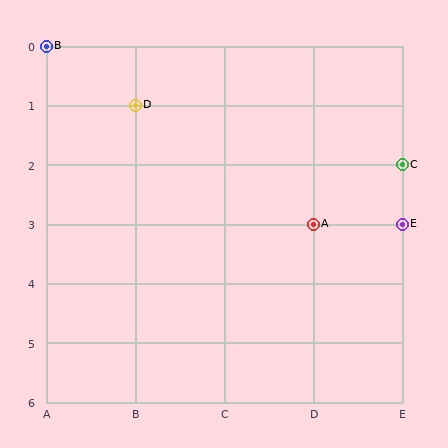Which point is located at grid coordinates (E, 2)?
Point C is at (E, 2).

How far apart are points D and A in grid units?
Points D and A are 2 columns and 2 rows apart (about 2.8 grid units diagonally).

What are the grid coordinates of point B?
Point B is at grid coordinates (A, 0).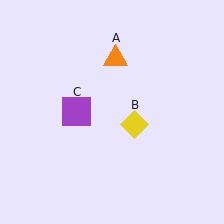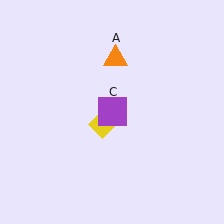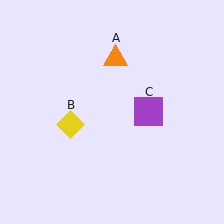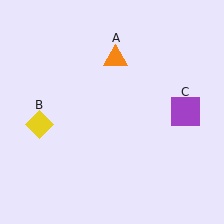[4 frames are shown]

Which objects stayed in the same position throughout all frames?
Orange triangle (object A) remained stationary.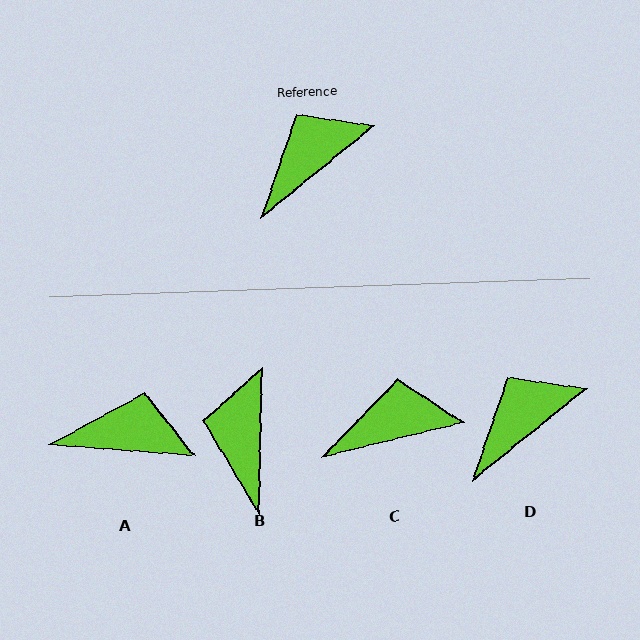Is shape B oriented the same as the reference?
No, it is off by about 50 degrees.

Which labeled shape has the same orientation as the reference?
D.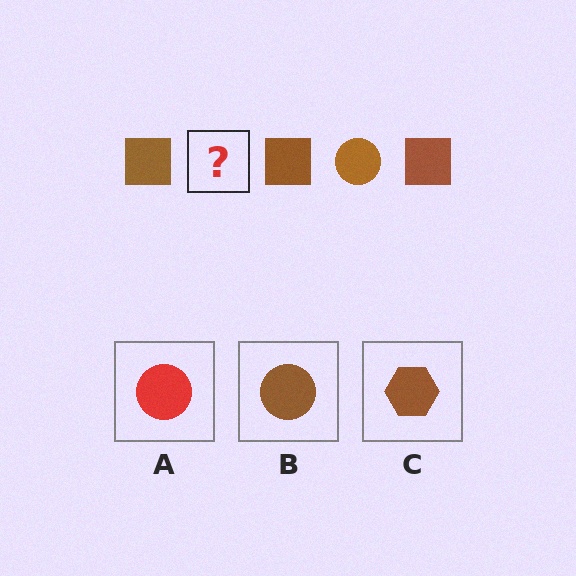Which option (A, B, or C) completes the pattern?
B.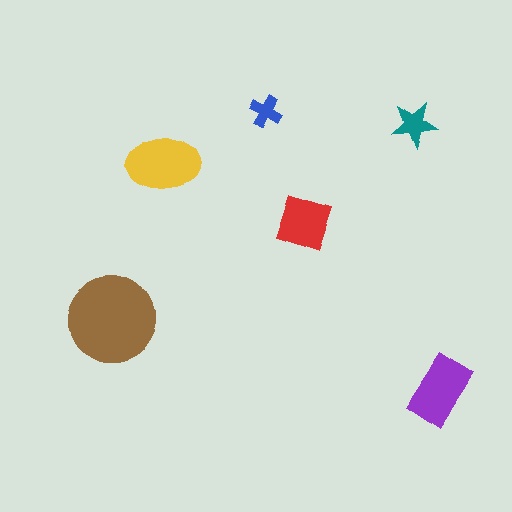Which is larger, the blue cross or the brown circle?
The brown circle.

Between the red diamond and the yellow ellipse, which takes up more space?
The yellow ellipse.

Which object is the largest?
The brown circle.